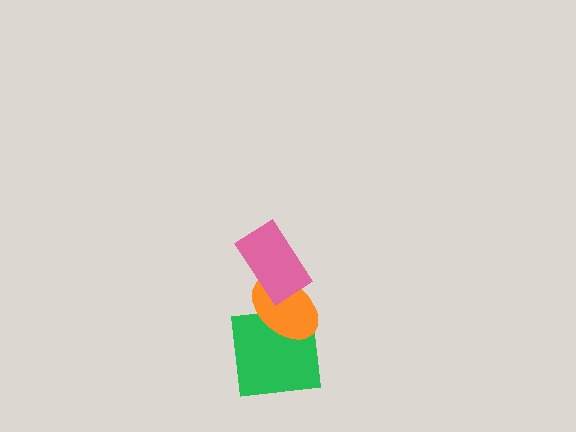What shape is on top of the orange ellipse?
The pink rectangle is on top of the orange ellipse.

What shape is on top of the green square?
The orange ellipse is on top of the green square.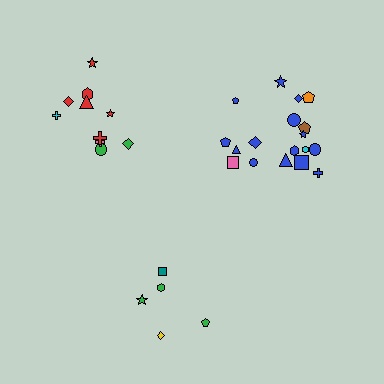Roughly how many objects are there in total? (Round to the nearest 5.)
Roughly 35 objects in total.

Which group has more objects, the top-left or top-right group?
The top-right group.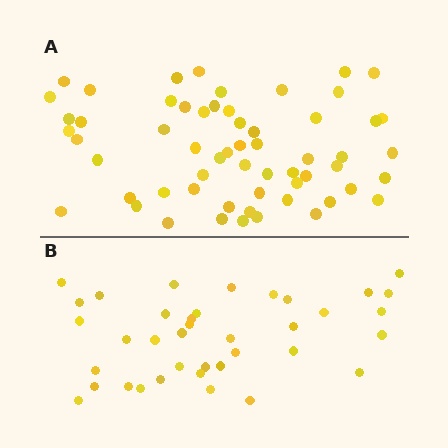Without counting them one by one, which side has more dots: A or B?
Region A (the top region) has more dots.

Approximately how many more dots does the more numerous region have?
Region A has approximately 20 more dots than region B.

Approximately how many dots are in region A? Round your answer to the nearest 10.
About 60 dots. (The exact count is 59, which rounds to 60.)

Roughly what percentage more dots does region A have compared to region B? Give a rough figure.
About 55% more.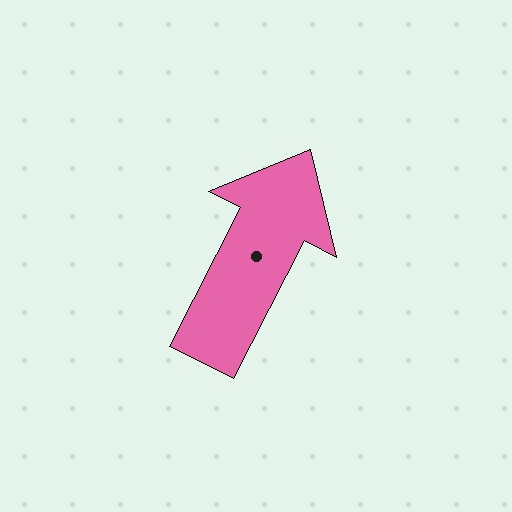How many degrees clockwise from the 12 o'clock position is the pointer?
Approximately 27 degrees.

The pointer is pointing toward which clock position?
Roughly 1 o'clock.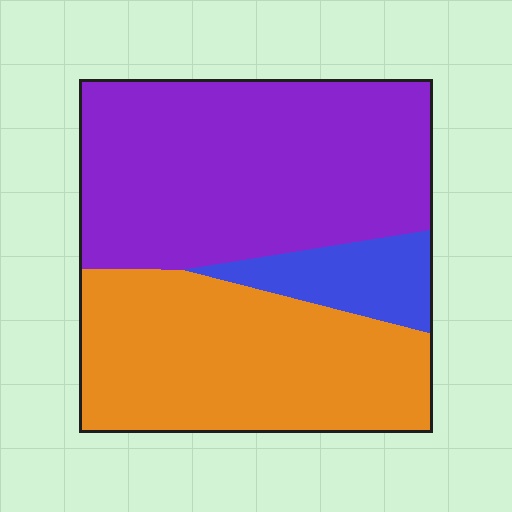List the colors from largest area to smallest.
From largest to smallest: purple, orange, blue.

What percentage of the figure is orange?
Orange takes up about two fifths (2/5) of the figure.